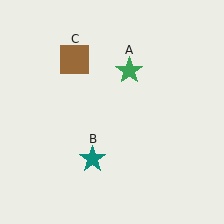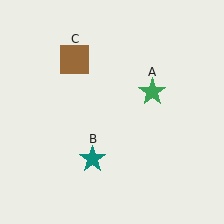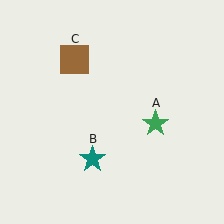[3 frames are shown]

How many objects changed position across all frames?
1 object changed position: green star (object A).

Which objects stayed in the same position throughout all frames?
Teal star (object B) and brown square (object C) remained stationary.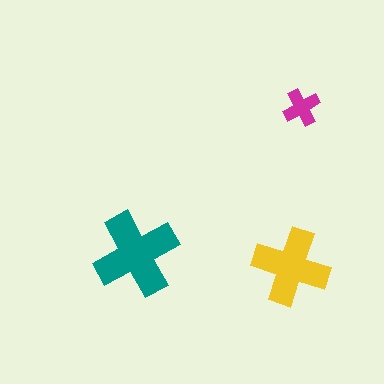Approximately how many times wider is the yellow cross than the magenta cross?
About 2 times wider.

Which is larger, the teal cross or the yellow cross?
The teal one.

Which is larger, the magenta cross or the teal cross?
The teal one.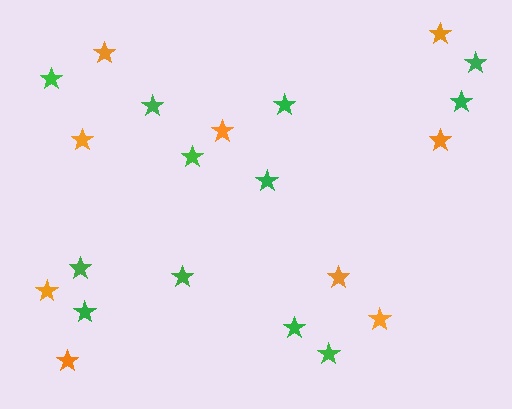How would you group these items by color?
There are 2 groups: one group of orange stars (9) and one group of green stars (12).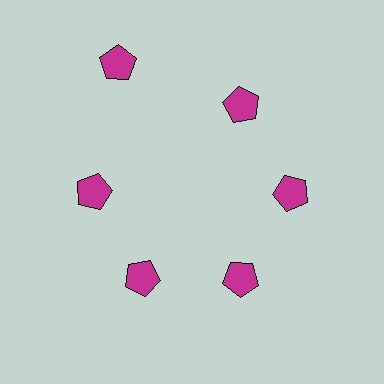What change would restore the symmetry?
The symmetry would be restored by moving it inward, back onto the ring so that all 6 pentagons sit at equal angles and equal distance from the center.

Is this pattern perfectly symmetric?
No. The 6 magenta pentagons are arranged in a ring, but one element near the 11 o'clock position is pushed outward from the center, breaking the 6-fold rotational symmetry.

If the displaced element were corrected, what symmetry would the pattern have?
It would have 6-fold rotational symmetry — the pattern would map onto itself every 60 degrees.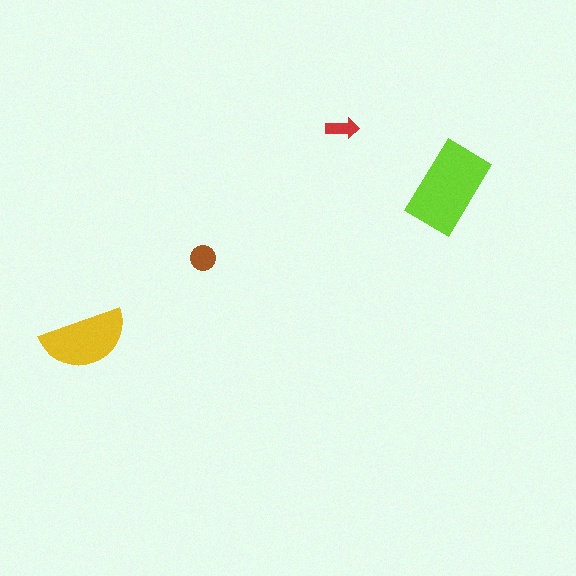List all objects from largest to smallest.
The lime rectangle, the yellow semicircle, the brown circle, the red arrow.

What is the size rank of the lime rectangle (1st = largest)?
1st.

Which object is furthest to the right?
The lime rectangle is rightmost.